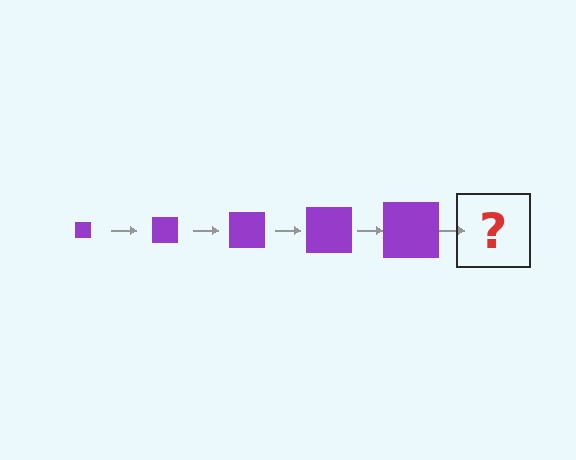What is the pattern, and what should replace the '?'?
The pattern is that the square gets progressively larger each step. The '?' should be a purple square, larger than the previous one.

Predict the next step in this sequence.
The next step is a purple square, larger than the previous one.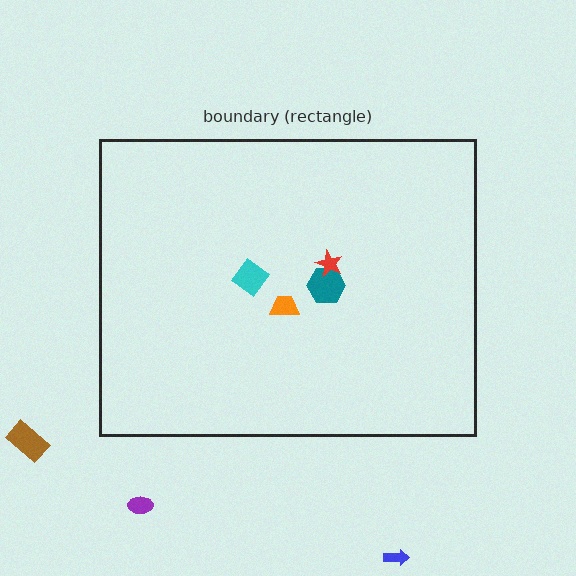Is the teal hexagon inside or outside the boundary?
Inside.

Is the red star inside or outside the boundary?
Inside.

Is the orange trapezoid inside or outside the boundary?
Inside.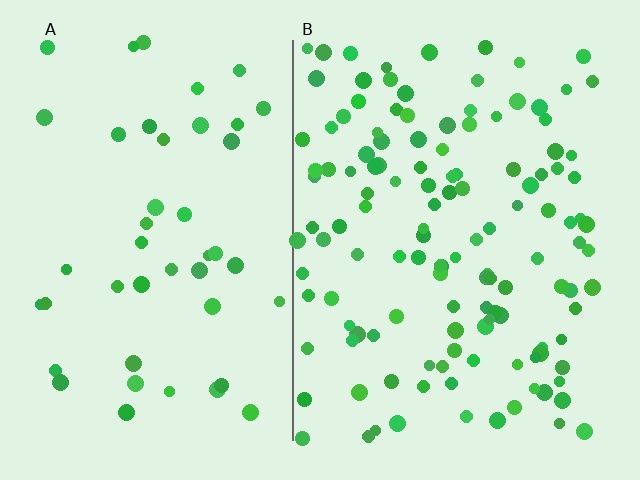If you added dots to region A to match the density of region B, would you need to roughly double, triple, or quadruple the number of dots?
Approximately triple.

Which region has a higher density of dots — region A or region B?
B (the right).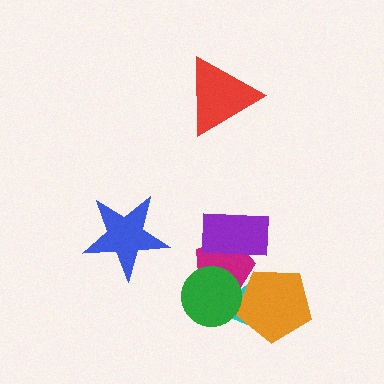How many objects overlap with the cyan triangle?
3 objects overlap with the cyan triangle.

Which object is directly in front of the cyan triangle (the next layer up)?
The orange pentagon is directly in front of the cyan triangle.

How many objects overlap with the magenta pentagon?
4 objects overlap with the magenta pentagon.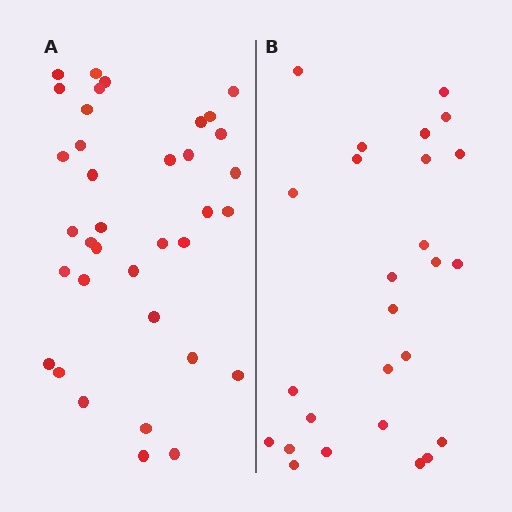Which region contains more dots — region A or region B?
Region A (the left region) has more dots.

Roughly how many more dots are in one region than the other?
Region A has roughly 10 or so more dots than region B.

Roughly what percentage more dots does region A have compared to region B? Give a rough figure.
About 40% more.